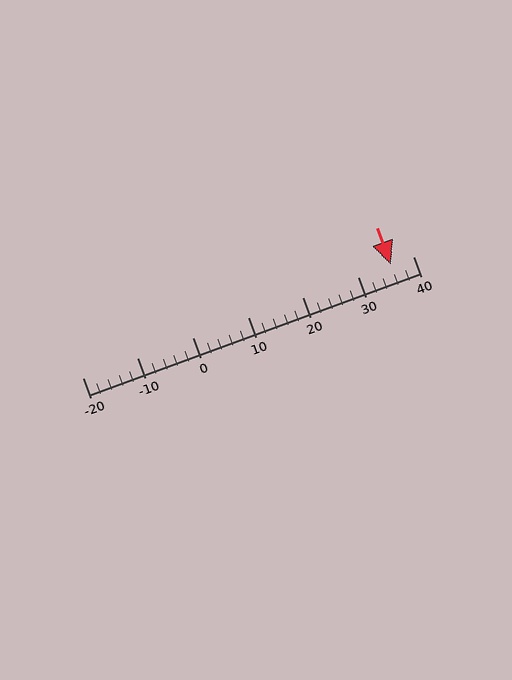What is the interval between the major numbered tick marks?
The major tick marks are spaced 10 units apart.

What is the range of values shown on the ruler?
The ruler shows values from -20 to 40.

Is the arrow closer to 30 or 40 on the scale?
The arrow is closer to 40.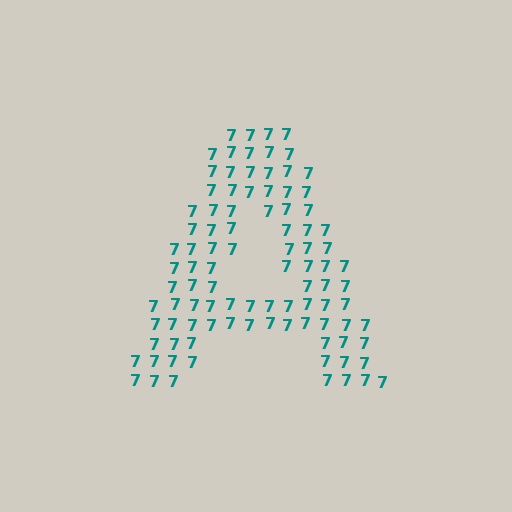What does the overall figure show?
The overall figure shows the letter A.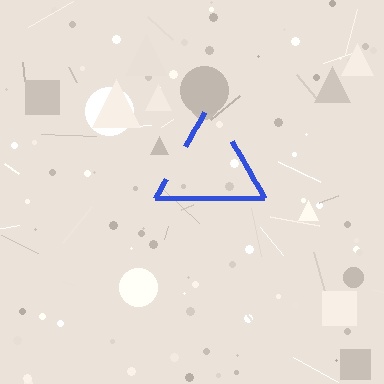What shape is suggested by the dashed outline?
The dashed outline suggests a triangle.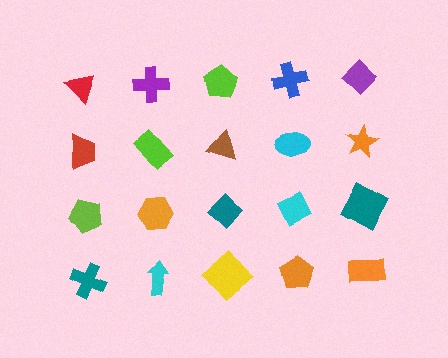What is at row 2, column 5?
An orange star.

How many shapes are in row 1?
5 shapes.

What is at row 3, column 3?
A teal diamond.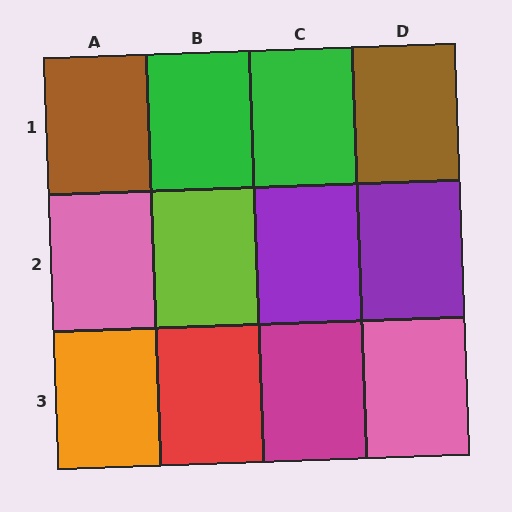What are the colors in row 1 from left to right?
Brown, green, green, brown.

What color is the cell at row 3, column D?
Pink.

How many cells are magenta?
1 cell is magenta.